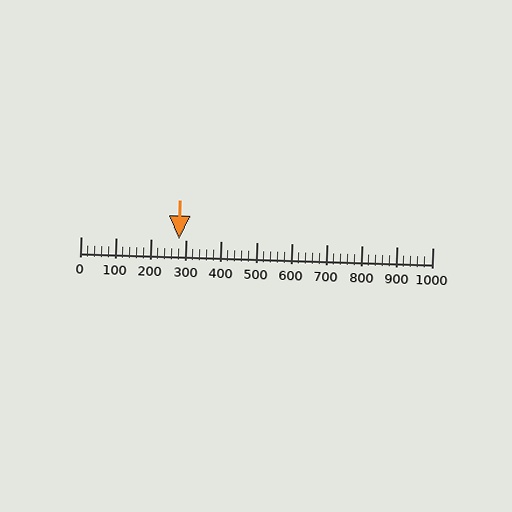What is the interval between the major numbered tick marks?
The major tick marks are spaced 100 units apart.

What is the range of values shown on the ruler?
The ruler shows values from 0 to 1000.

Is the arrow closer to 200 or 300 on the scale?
The arrow is closer to 300.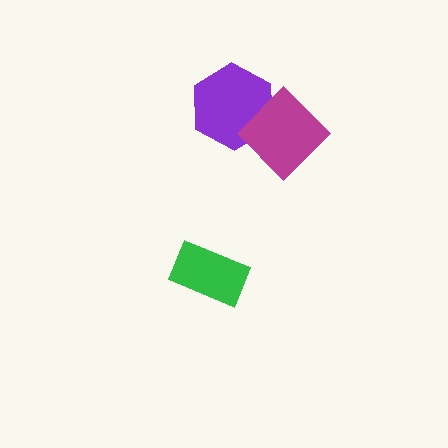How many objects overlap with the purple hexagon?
1 object overlaps with the purple hexagon.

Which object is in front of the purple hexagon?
The magenta diamond is in front of the purple hexagon.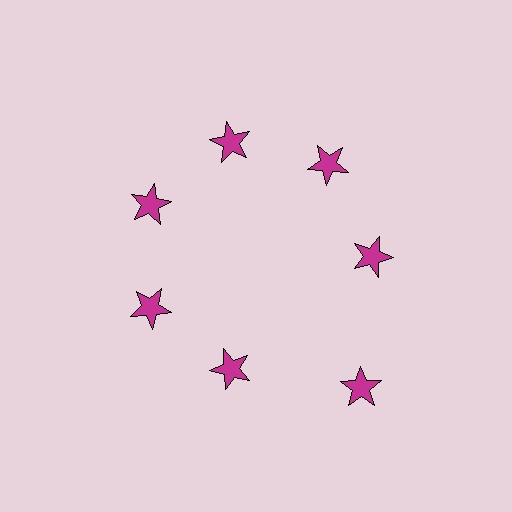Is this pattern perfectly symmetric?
No. The 7 magenta stars are arranged in a ring, but one element near the 5 o'clock position is pushed outward from the center, breaking the 7-fold rotational symmetry.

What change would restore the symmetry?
The symmetry would be restored by moving it inward, back onto the ring so that all 7 stars sit at equal angles and equal distance from the center.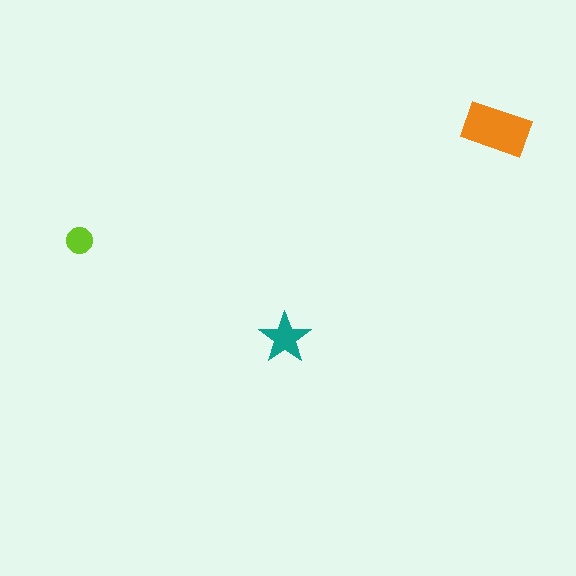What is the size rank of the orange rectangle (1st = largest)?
1st.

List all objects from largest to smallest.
The orange rectangle, the teal star, the lime circle.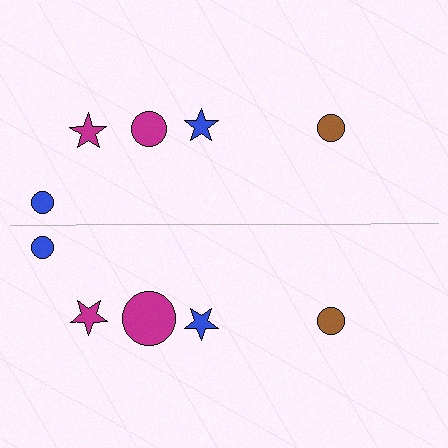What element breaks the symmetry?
The magenta circle on the bottom side has a different size than its mirror counterpart.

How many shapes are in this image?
There are 10 shapes in this image.